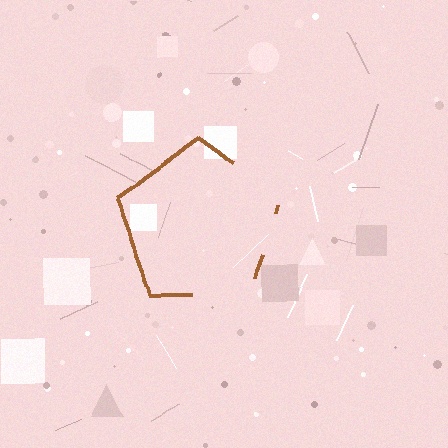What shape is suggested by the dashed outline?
The dashed outline suggests a pentagon.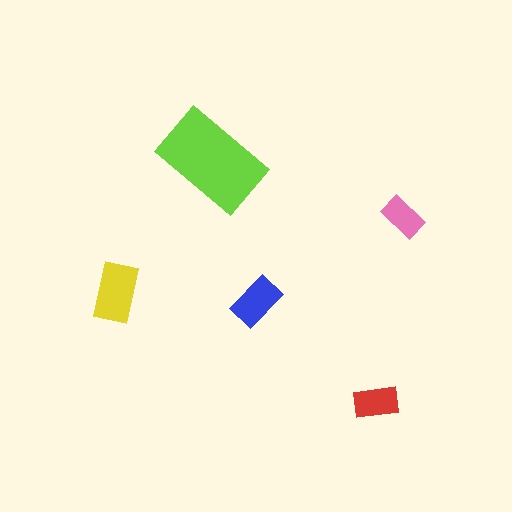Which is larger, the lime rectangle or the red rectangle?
The lime one.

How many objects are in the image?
There are 5 objects in the image.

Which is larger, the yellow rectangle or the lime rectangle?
The lime one.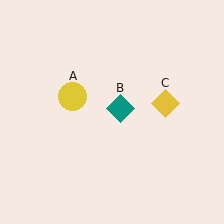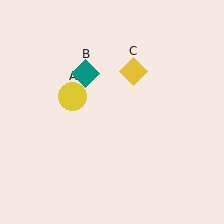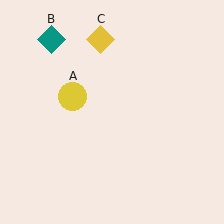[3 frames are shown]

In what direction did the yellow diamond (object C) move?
The yellow diamond (object C) moved up and to the left.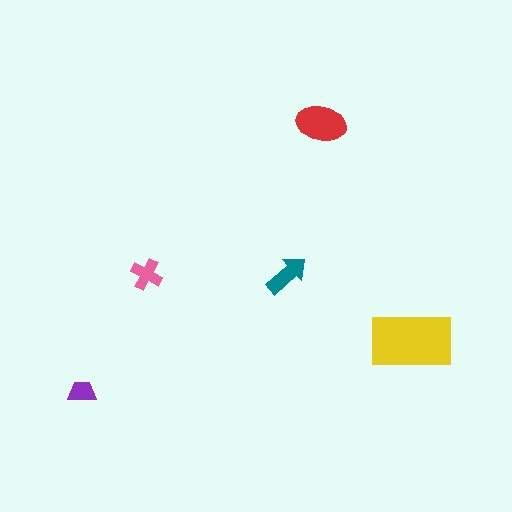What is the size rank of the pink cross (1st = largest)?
4th.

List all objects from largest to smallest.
The yellow rectangle, the red ellipse, the teal arrow, the pink cross, the purple trapezoid.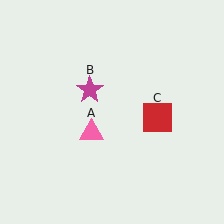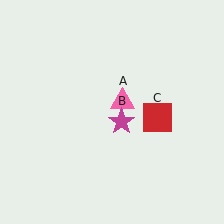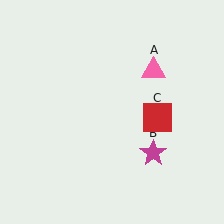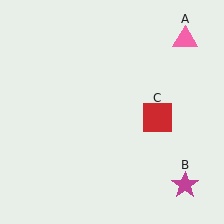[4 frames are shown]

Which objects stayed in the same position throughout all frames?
Red square (object C) remained stationary.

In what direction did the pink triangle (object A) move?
The pink triangle (object A) moved up and to the right.